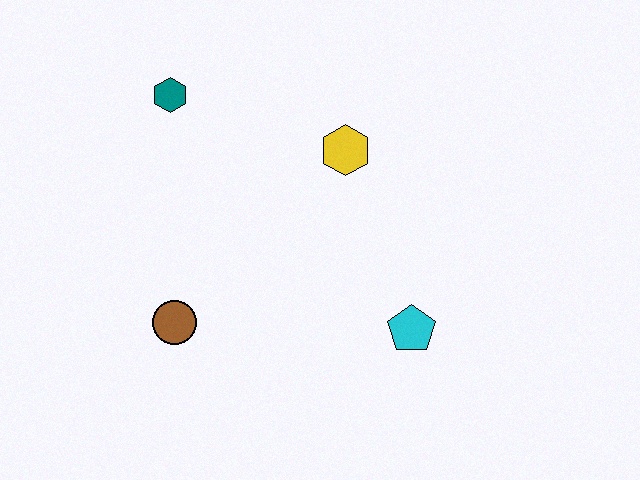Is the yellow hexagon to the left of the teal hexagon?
No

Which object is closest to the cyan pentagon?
The yellow hexagon is closest to the cyan pentagon.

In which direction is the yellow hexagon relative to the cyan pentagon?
The yellow hexagon is above the cyan pentagon.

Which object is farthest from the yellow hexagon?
The brown circle is farthest from the yellow hexagon.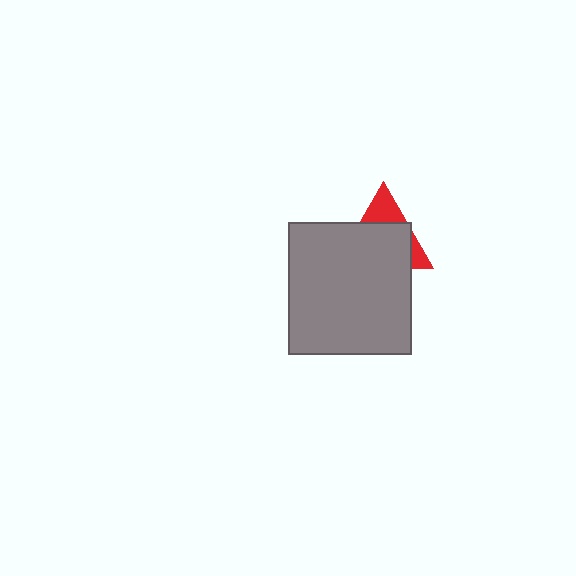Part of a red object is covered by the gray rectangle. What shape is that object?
It is a triangle.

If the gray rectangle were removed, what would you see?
You would see the complete red triangle.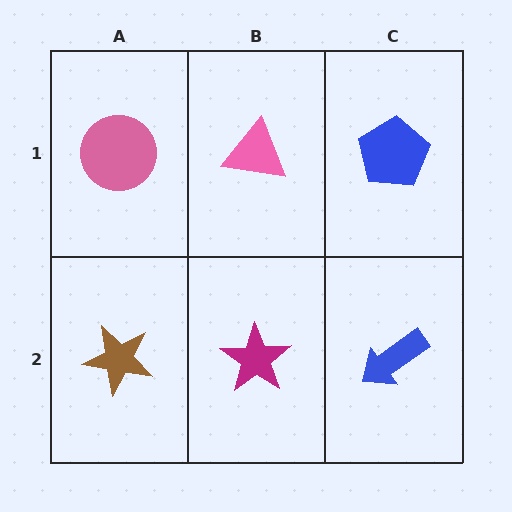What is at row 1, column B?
A pink triangle.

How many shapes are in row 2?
3 shapes.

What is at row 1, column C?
A blue pentagon.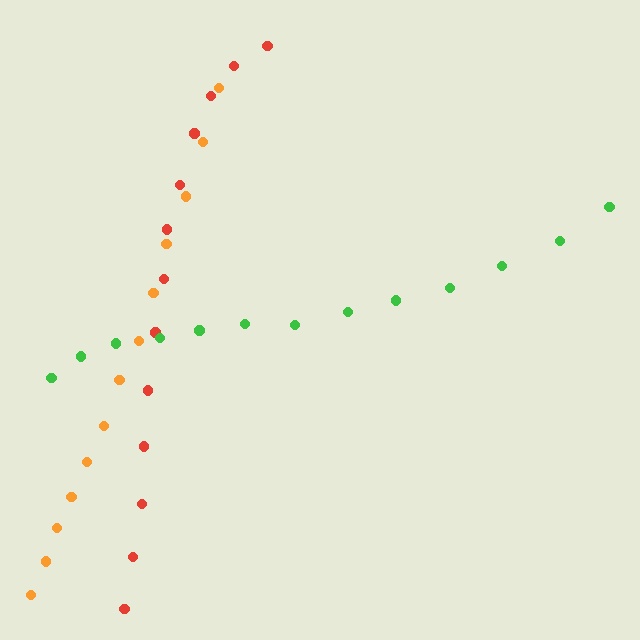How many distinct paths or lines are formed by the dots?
There are 3 distinct paths.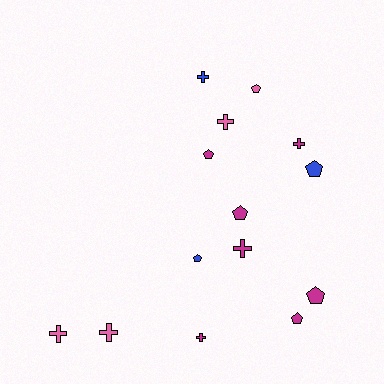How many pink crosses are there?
There are 3 pink crosses.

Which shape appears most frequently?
Pentagon, with 7 objects.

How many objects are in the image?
There are 14 objects.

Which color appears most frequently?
Magenta, with 7 objects.